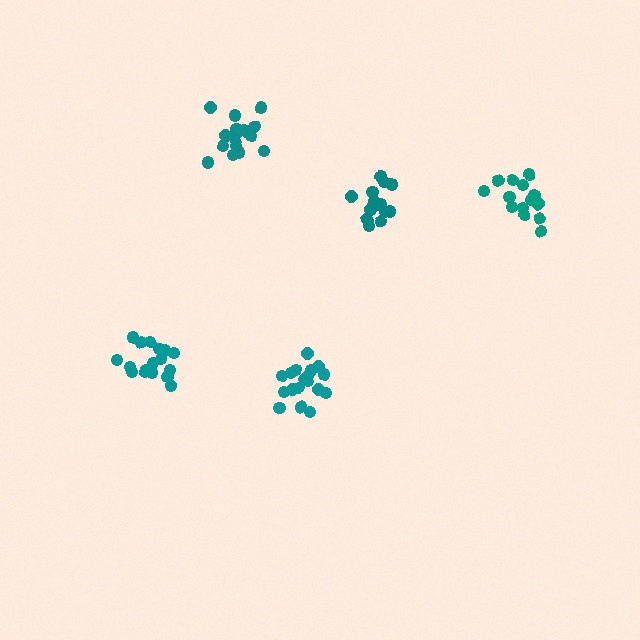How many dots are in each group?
Group 1: 17 dots, Group 2: 18 dots, Group 3: 17 dots, Group 4: 18 dots, Group 5: 15 dots (85 total).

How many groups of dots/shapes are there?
There are 5 groups.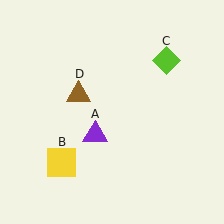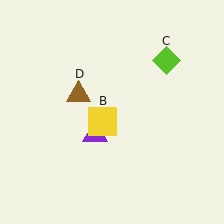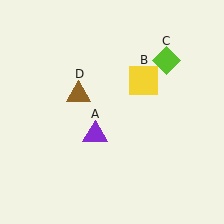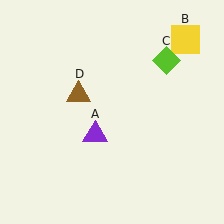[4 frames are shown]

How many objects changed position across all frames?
1 object changed position: yellow square (object B).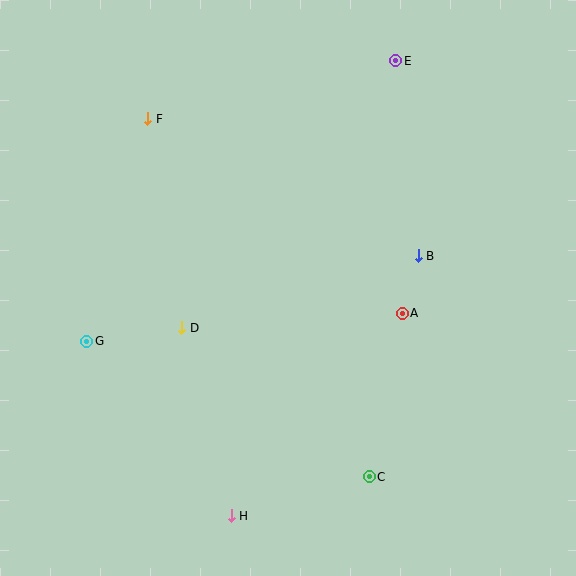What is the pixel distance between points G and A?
The distance between G and A is 317 pixels.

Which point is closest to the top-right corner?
Point E is closest to the top-right corner.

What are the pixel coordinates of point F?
Point F is at (148, 119).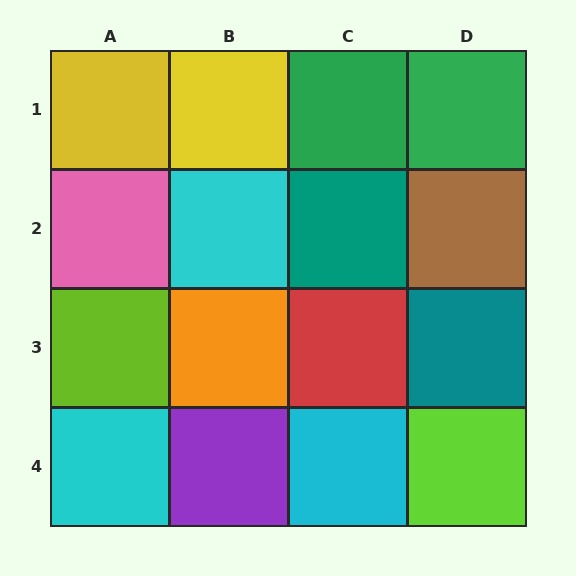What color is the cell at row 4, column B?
Purple.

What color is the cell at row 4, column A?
Cyan.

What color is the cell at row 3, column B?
Orange.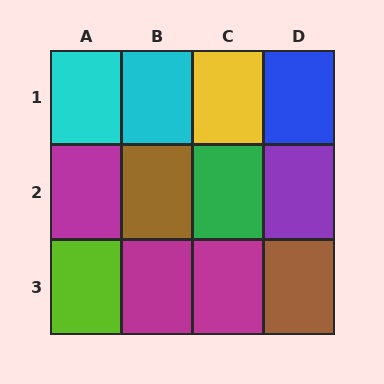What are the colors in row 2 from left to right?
Magenta, brown, green, purple.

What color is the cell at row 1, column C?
Yellow.